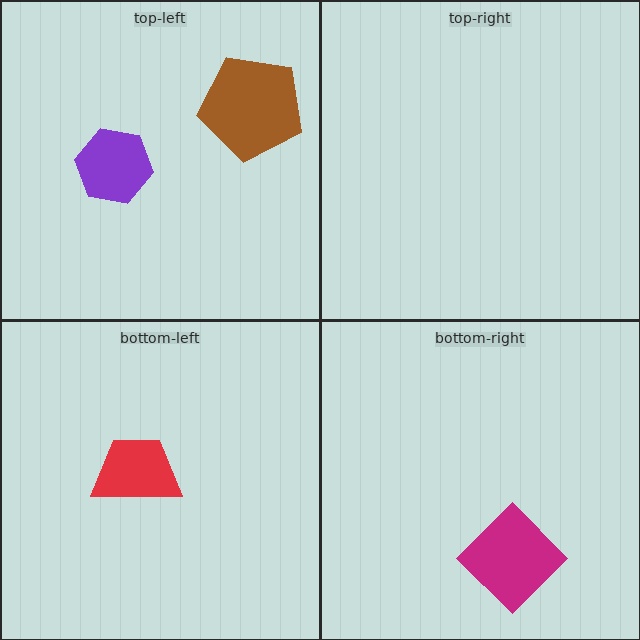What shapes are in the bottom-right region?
The magenta diamond.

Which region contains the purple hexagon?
The top-left region.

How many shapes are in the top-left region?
2.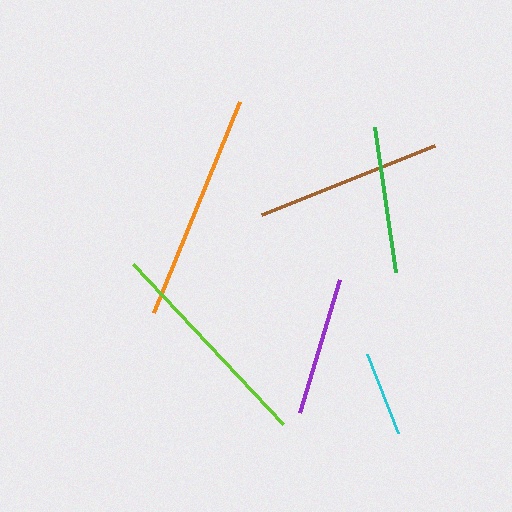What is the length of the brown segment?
The brown segment is approximately 186 pixels long.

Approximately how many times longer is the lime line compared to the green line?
The lime line is approximately 1.5 times the length of the green line.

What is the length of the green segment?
The green segment is approximately 146 pixels long.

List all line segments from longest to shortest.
From longest to shortest: orange, lime, brown, green, purple, cyan.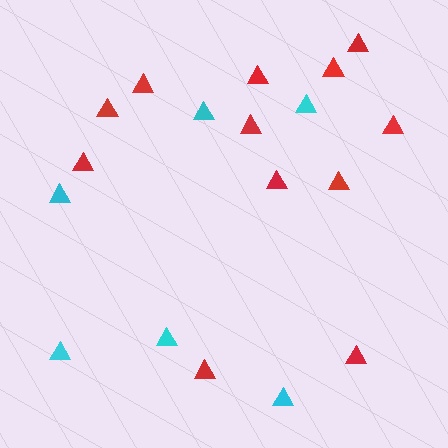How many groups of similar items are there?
There are 2 groups: one group of red triangles (12) and one group of cyan triangles (6).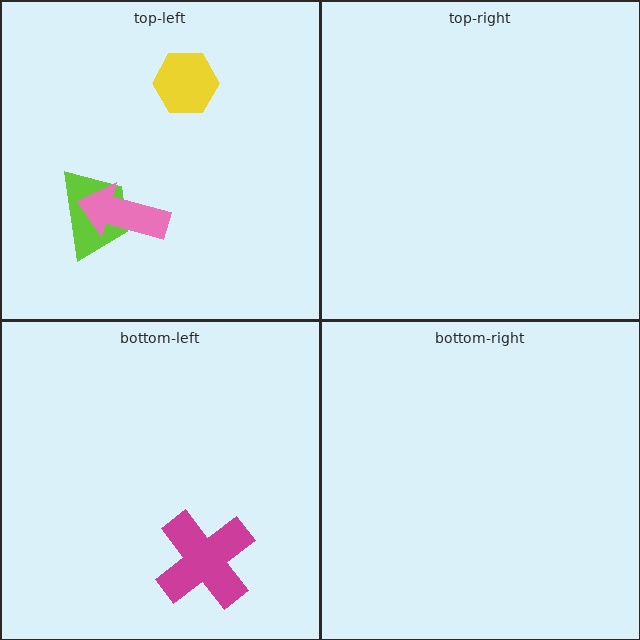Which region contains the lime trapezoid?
The top-left region.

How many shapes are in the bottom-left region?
1.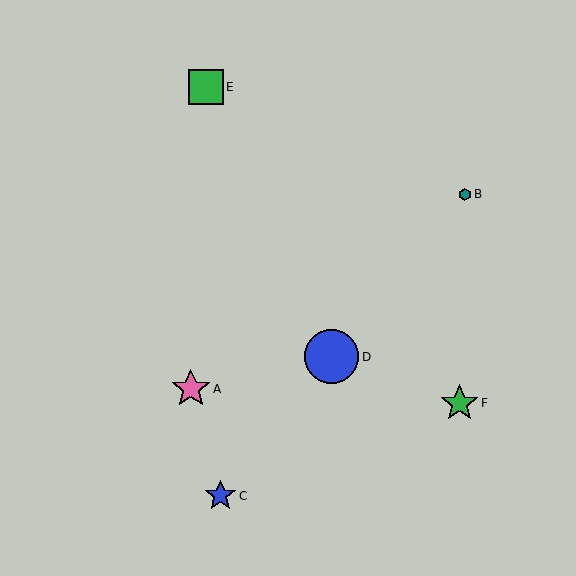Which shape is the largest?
The blue circle (labeled D) is the largest.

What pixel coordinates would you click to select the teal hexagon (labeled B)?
Click at (465, 194) to select the teal hexagon B.